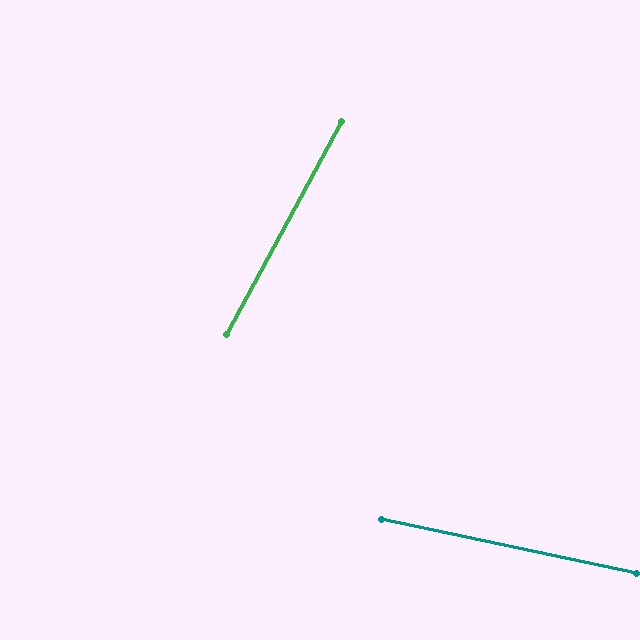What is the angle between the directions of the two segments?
Approximately 74 degrees.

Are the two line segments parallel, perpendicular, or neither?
Neither parallel nor perpendicular — they differ by about 74°.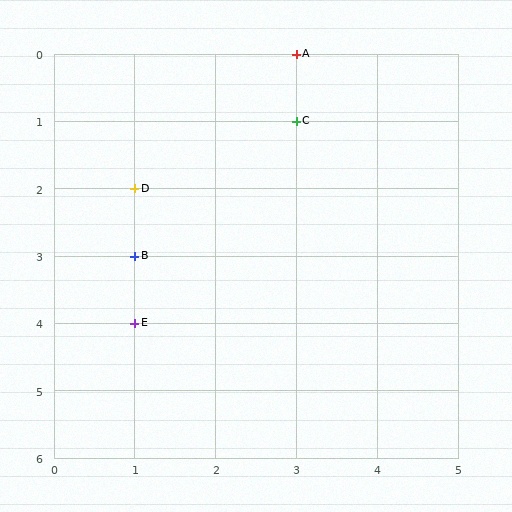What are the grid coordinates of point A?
Point A is at grid coordinates (3, 0).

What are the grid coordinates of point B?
Point B is at grid coordinates (1, 3).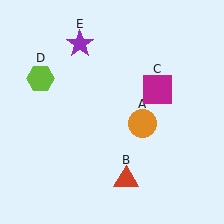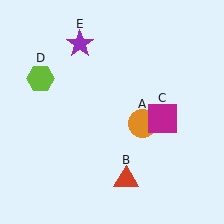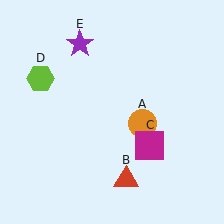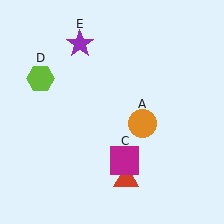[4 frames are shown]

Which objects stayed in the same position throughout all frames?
Orange circle (object A) and red triangle (object B) and lime hexagon (object D) and purple star (object E) remained stationary.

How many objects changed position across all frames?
1 object changed position: magenta square (object C).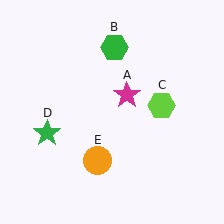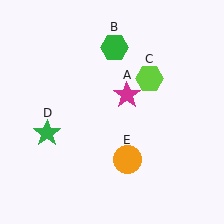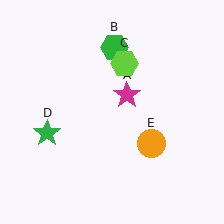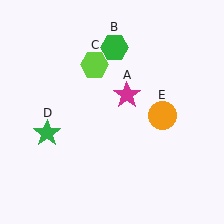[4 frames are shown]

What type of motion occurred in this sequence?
The lime hexagon (object C), orange circle (object E) rotated counterclockwise around the center of the scene.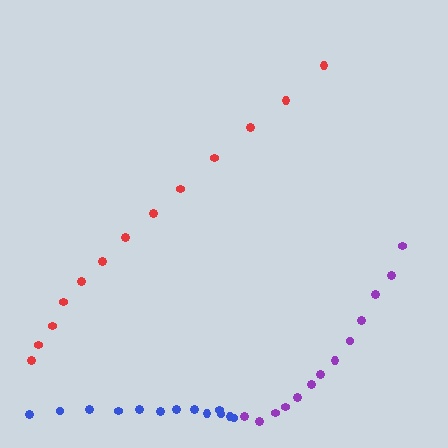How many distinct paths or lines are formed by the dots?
There are 3 distinct paths.